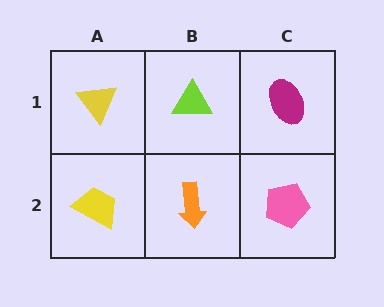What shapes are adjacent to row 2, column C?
A magenta ellipse (row 1, column C), an orange arrow (row 2, column B).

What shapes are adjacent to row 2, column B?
A lime triangle (row 1, column B), a yellow trapezoid (row 2, column A), a pink pentagon (row 2, column C).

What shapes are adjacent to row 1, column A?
A yellow trapezoid (row 2, column A), a lime triangle (row 1, column B).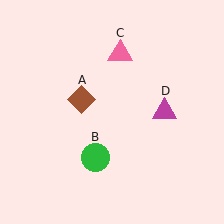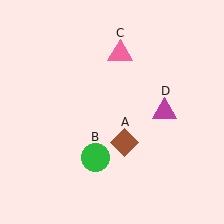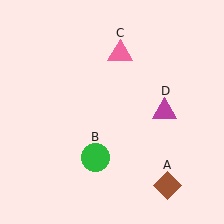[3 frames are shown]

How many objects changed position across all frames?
1 object changed position: brown diamond (object A).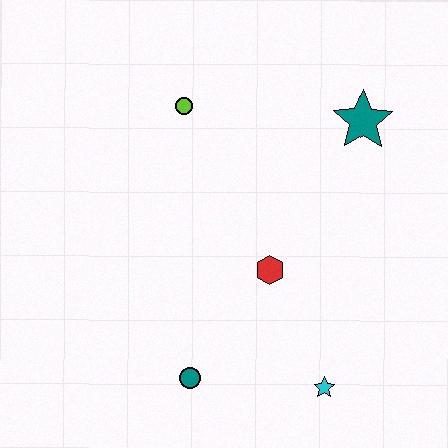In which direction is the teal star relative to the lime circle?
The teal star is to the right of the lime circle.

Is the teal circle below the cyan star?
No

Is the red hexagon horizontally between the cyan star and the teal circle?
Yes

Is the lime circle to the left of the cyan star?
Yes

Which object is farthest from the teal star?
The teal circle is farthest from the teal star.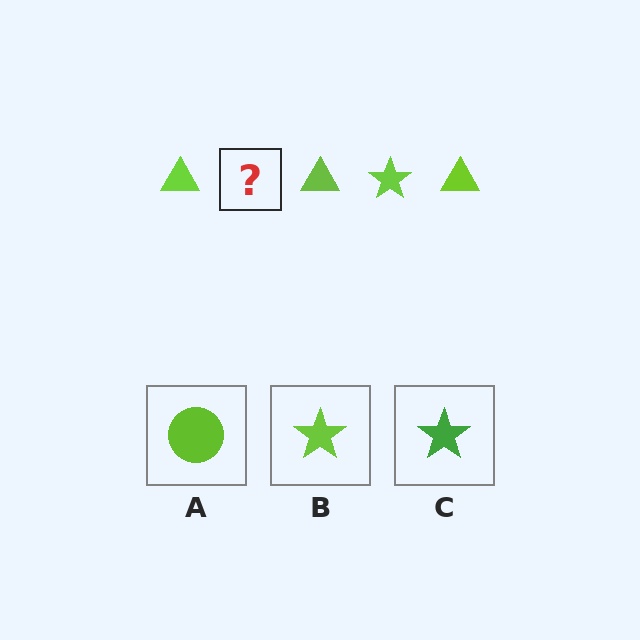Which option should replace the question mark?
Option B.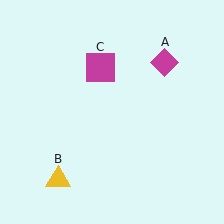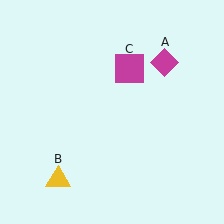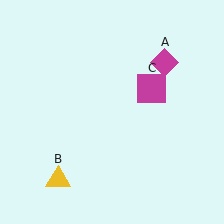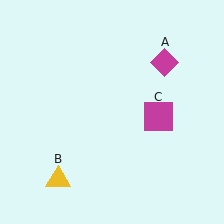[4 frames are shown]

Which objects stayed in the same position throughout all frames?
Magenta diamond (object A) and yellow triangle (object B) remained stationary.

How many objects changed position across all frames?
1 object changed position: magenta square (object C).